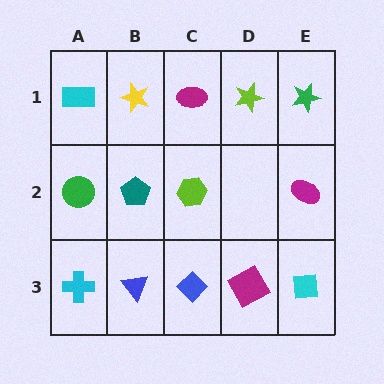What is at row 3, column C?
A blue diamond.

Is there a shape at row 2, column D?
No, that cell is empty.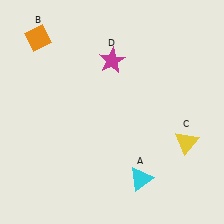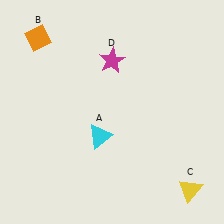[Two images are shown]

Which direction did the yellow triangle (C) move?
The yellow triangle (C) moved down.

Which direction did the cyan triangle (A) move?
The cyan triangle (A) moved up.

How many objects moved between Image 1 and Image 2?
2 objects moved between the two images.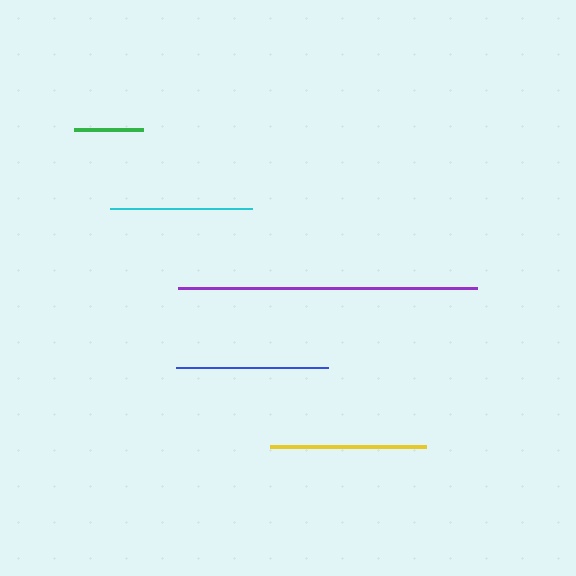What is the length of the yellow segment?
The yellow segment is approximately 155 pixels long.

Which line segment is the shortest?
The green line is the shortest at approximately 69 pixels.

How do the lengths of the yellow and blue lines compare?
The yellow and blue lines are approximately the same length.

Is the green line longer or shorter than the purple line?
The purple line is longer than the green line.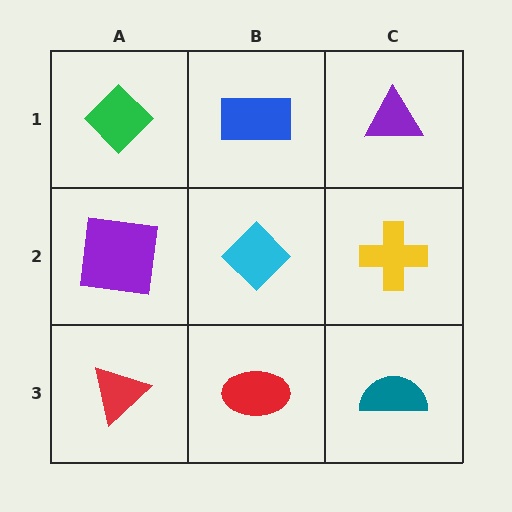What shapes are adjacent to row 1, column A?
A purple square (row 2, column A), a blue rectangle (row 1, column B).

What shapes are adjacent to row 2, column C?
A purple triangle (row 1, column C), a teal semicircle (row 3, column C), a cyan diamond (row 2, column B).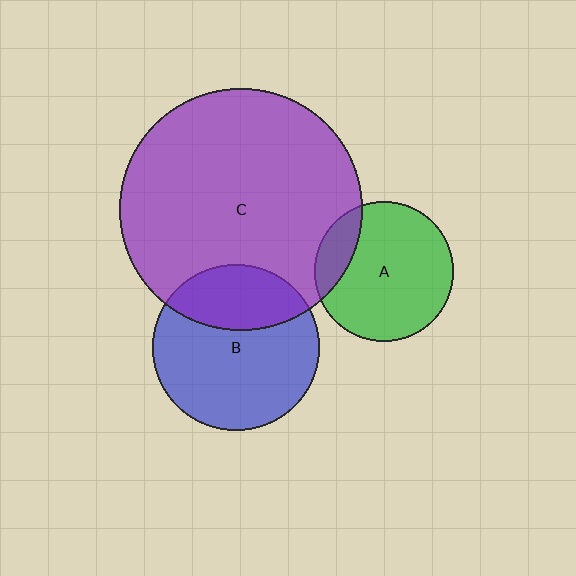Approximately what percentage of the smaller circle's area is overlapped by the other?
Approximately 15%.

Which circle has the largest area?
Circle C (purple).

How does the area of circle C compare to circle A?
Approximately 3.0 times.